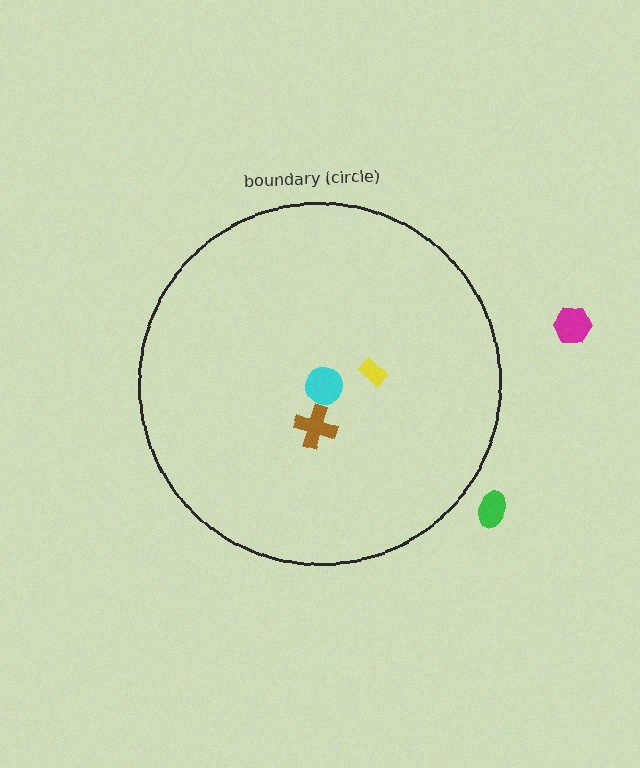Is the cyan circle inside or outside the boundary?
Inside.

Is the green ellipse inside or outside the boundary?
Outside.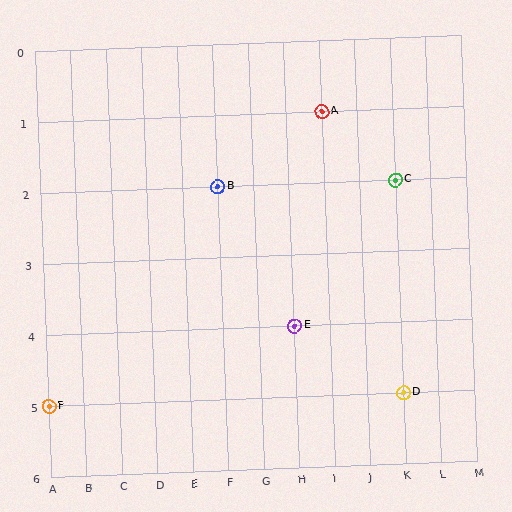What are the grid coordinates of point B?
Point B is at grid coordinates (F, 2).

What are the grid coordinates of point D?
Point D is at grid coordinates (K, 5).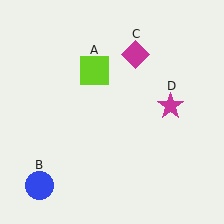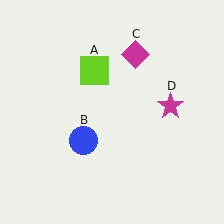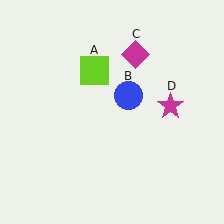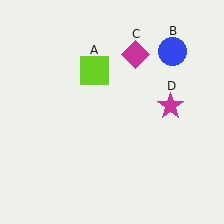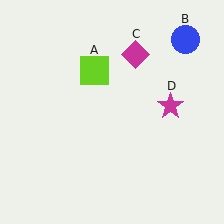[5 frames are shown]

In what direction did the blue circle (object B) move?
The blue circle (object B) moved up and to the right.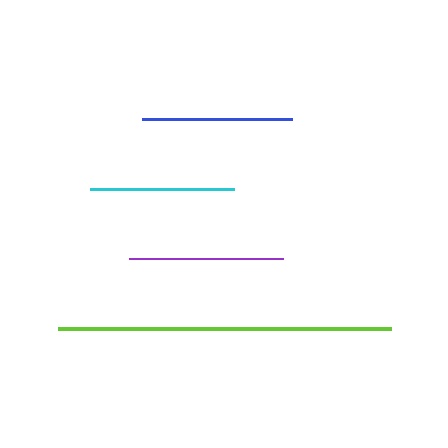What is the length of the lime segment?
The lime segment is approximately 333 pixels long.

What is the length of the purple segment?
The purple segment is approximately 154 pixels long.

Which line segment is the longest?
The lime line is the longest at approximately 333 pixels.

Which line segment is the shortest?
The cyan line is the shortest at approximately 144 pixels.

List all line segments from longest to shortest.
From longest to shortest: lime, purple, blue, cyan.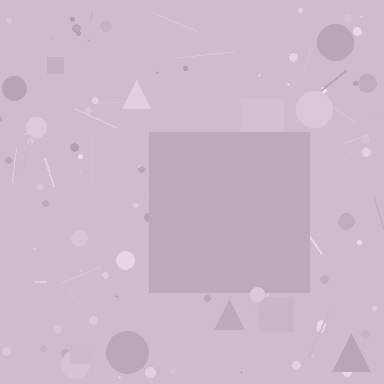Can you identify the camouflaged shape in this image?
The camouflaged shape is a square.